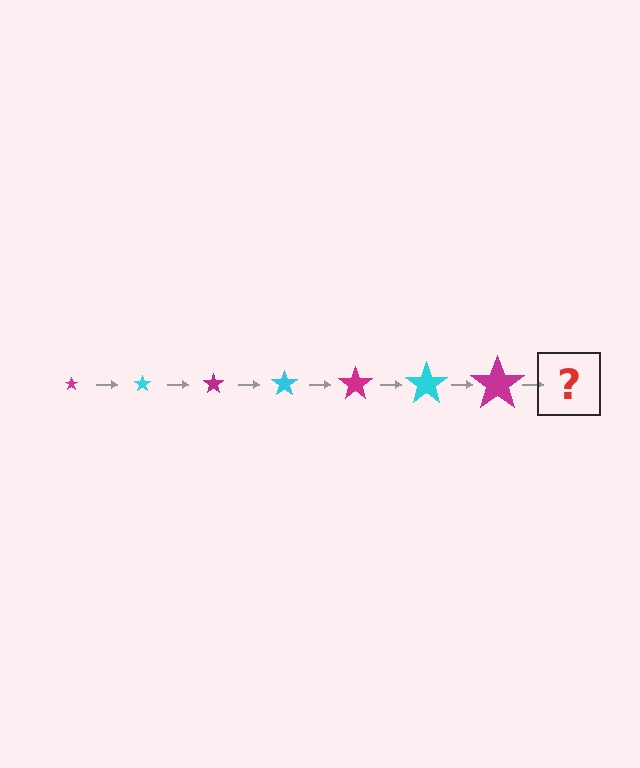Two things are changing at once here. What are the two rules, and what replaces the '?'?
The two rules are that the star grows larger each step and the color cycles through magenta and cyan. The '?' should be a cyan star, larger than the previous one.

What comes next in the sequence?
The next element should be a cyan star, larger than the previous one.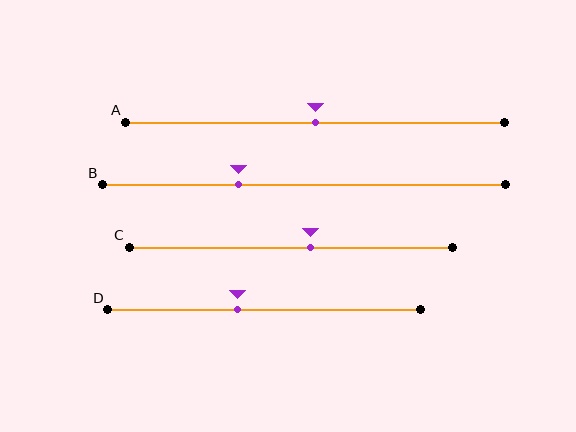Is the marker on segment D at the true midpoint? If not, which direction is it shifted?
No, the marker on segment D is shifted to the left by about 9% of the segment length.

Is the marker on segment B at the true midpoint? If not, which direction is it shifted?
No, the marker on segment B is shifted to the left by about 16% of the segment length.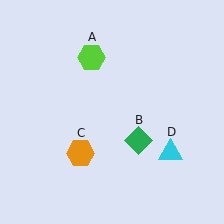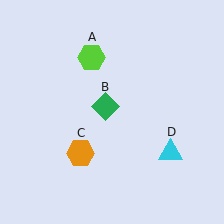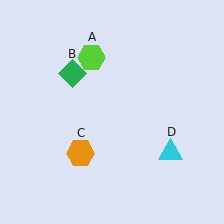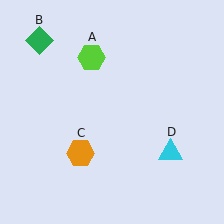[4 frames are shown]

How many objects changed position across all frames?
1 object changed position: green diamond (object B).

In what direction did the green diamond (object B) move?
The green diamond (object B) moved up and to the left.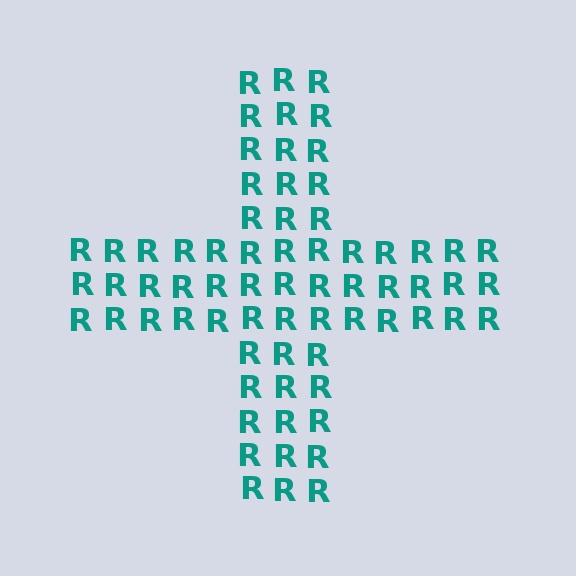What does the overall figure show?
The overall figure shows a cross.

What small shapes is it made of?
It is made of small letter R's.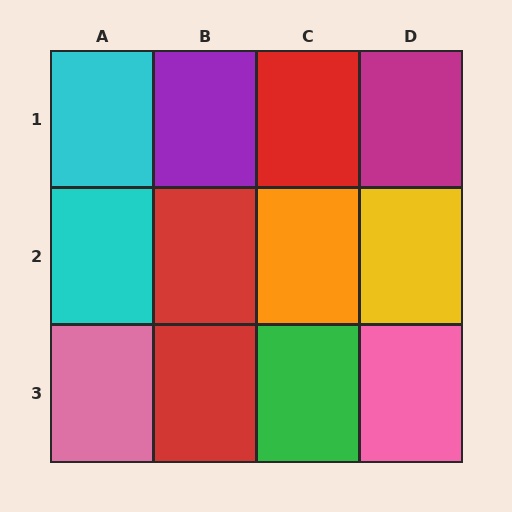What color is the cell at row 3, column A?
Pink.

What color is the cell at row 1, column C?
Red.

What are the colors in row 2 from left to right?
Cyan, red, orange, yellow.